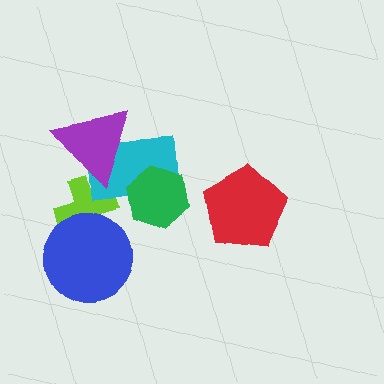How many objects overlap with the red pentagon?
0 objects overlap with the red pentagon.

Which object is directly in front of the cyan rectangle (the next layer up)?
The purple triangle is directly in front of the cyan rectangle.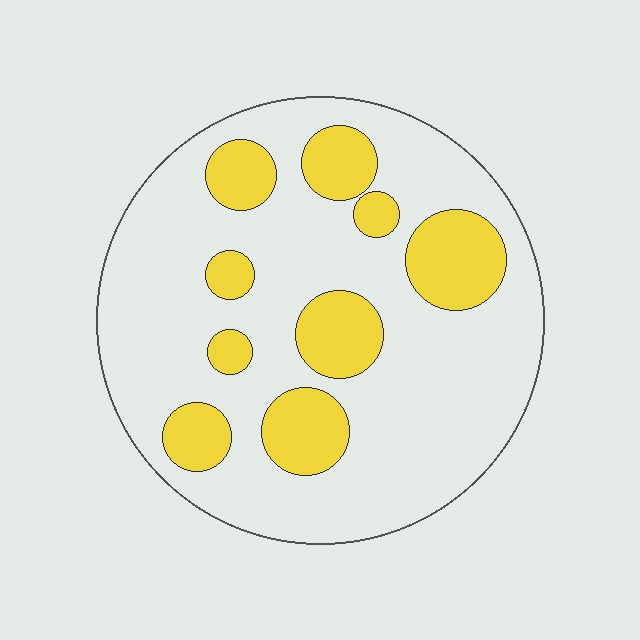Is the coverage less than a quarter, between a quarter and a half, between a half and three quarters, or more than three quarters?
Less than a quarter.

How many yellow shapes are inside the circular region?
9.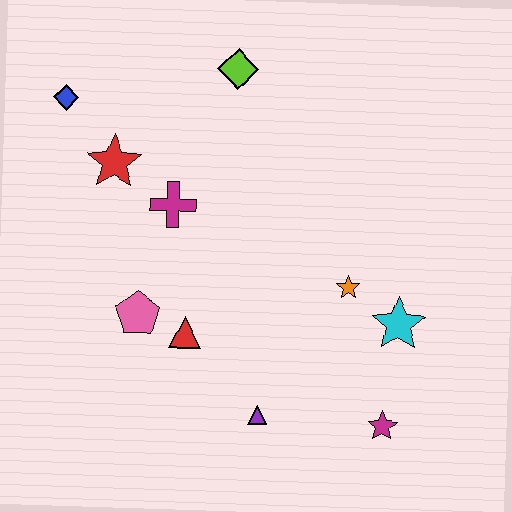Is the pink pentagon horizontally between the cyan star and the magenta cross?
No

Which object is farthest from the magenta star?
The blue diamond is farthest from the magenta star.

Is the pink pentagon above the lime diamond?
No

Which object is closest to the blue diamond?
The red star is closest to the blue diamond.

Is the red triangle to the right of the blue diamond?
Yes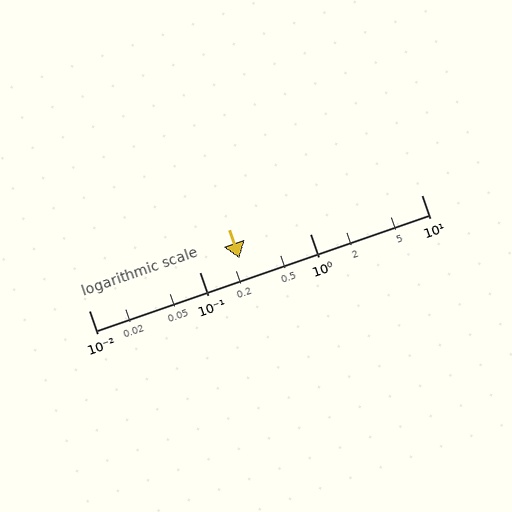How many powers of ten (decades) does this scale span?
The scale spans 3 decades, from 0.01 to 10.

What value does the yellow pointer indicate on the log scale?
The pointer indicates approximately 0.23.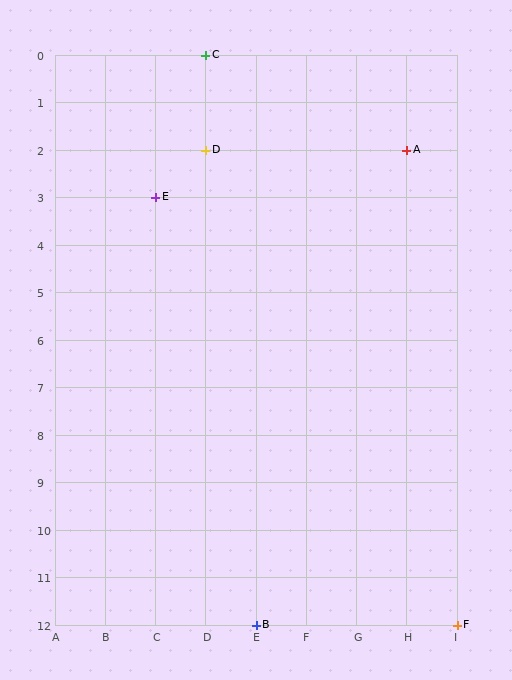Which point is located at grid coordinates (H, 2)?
Point A is at (H, 2).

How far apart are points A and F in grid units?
Points A and F are 1 column and 10 rows apart (about 10.0 grid units diagonally).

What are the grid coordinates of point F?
Point F is at grid coordinates (I, 12).